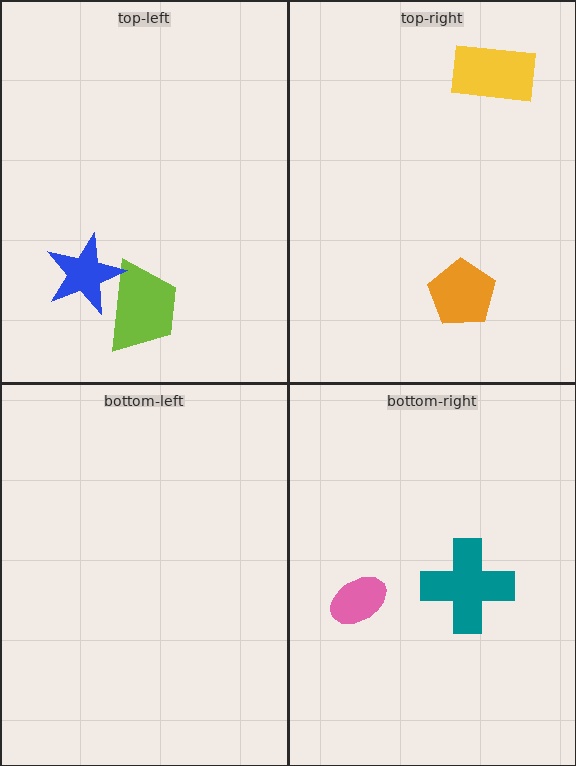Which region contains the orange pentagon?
The top-right region.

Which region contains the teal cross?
The bottom-right region.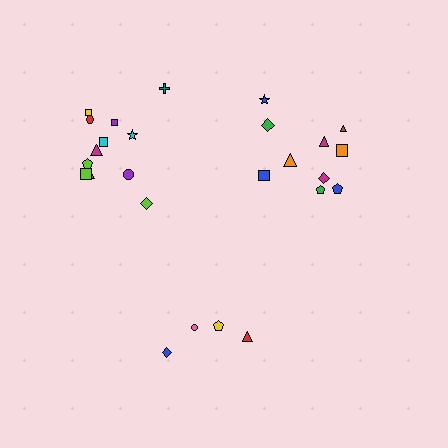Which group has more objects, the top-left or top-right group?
The top-left group.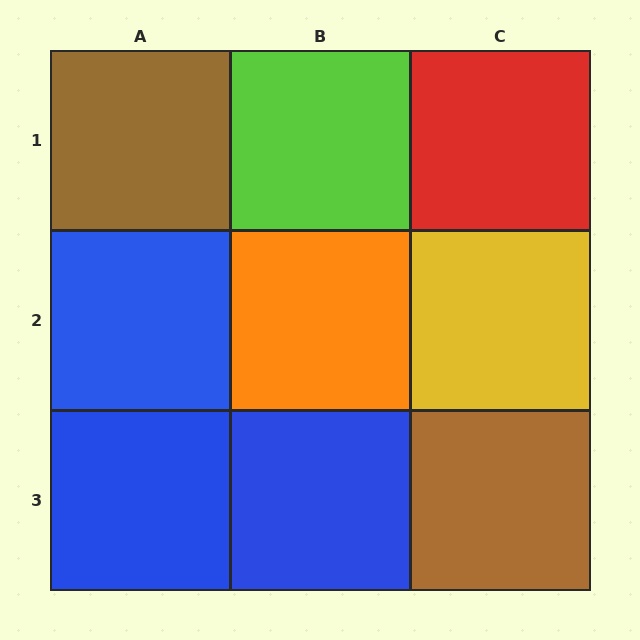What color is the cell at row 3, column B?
Blue.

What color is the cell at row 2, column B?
Orange.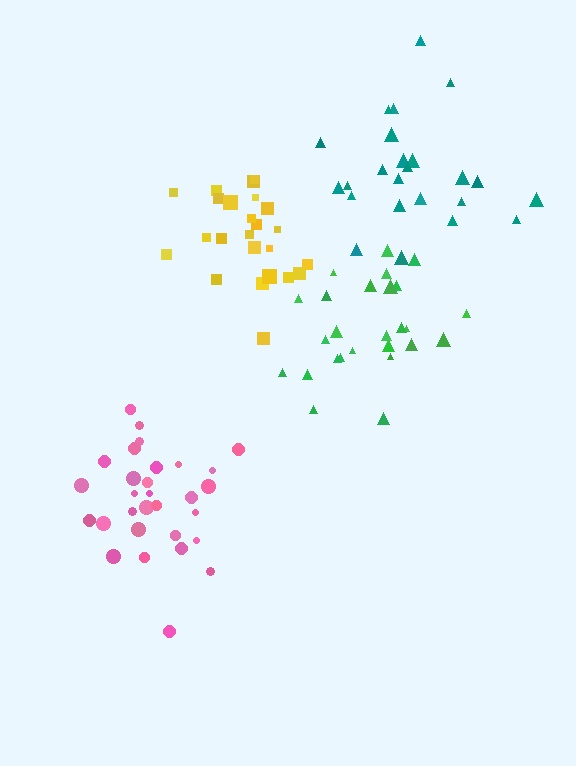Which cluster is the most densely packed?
Pink.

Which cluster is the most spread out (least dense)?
Teal.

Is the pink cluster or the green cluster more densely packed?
Pink.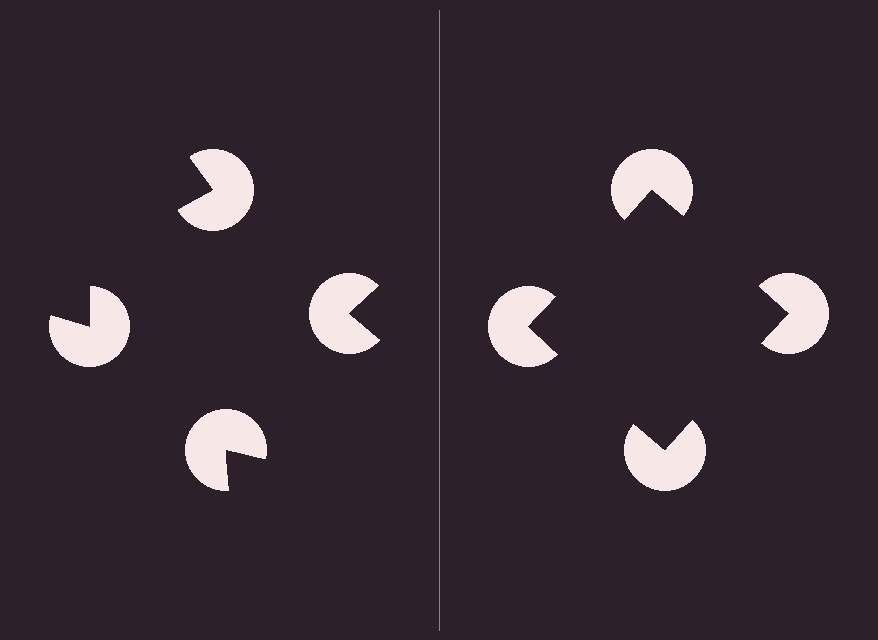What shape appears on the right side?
An illusory square.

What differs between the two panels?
The pac-man discs are positioned identically on both sides; only the wedge orientations differ. On the right they align to a square; on the left they are misaligned.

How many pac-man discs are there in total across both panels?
8 — 4 on each side.